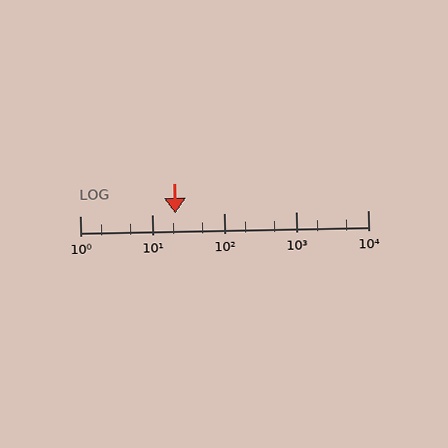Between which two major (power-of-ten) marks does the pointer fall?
The pointer is between 10 and 100.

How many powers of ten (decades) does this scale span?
The scale spans 4 decades, from 1 to 10000.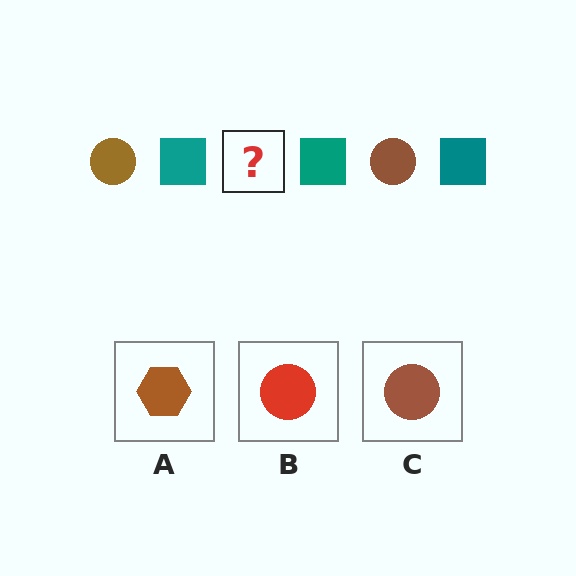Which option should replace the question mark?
Option C.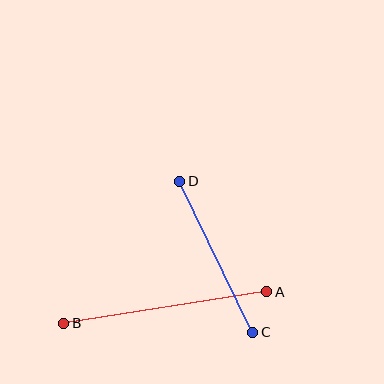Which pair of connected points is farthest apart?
Points A and B are farthest apart.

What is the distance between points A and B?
The distance is approximately 205 pixels.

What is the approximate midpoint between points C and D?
The midpoint is at approximately (216, 257) pixels.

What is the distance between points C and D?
The distance is approximately 168 pixels.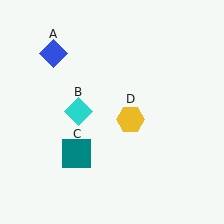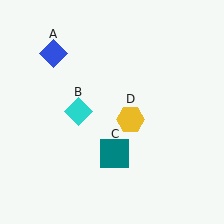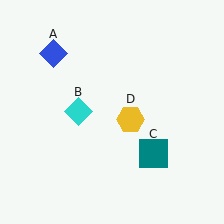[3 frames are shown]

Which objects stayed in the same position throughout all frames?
Blue diamond (object A) and cyan diamond (object B) and yellow hexagon (object D) remained stationary.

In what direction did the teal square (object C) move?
The teal square (object C) moved right.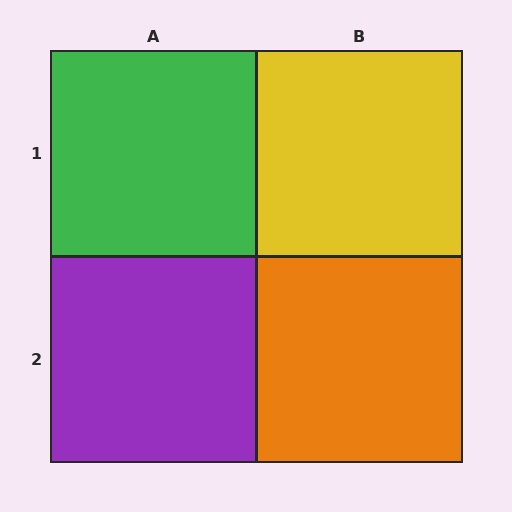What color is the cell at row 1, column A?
Green.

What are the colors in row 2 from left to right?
Purple, orange.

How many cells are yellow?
1 cell is yellow.